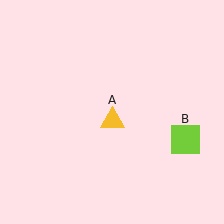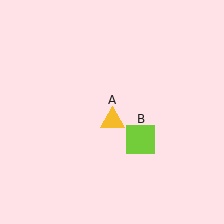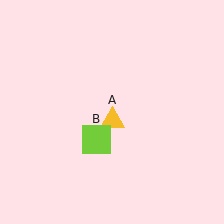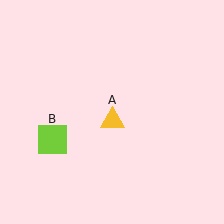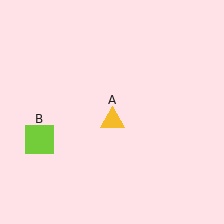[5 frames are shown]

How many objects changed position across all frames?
1 object changed position: lime square (object B).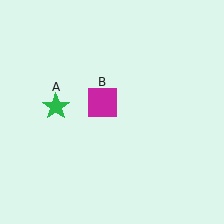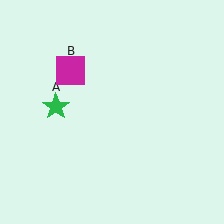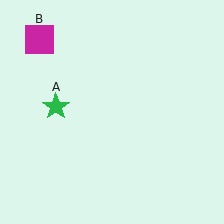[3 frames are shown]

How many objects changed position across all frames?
1 object changed position: magenta square (object B).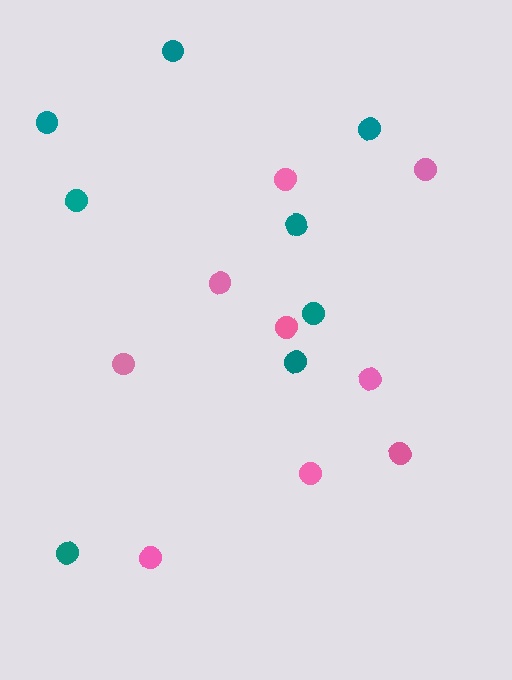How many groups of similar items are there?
There are 2 groups: one group of teal circles (8) and one group of pink circles (9).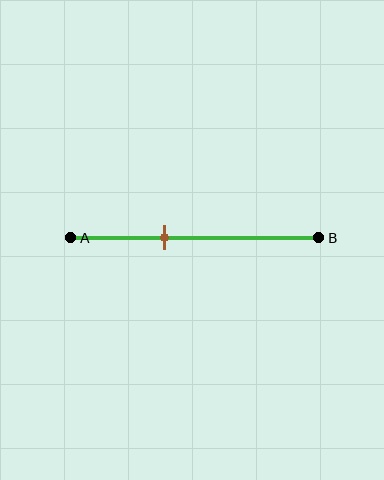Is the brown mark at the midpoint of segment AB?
No, the mark is at about 40% from A, not at the 50% midpoint.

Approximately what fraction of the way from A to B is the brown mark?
The brown mark is approximately 40% of the way from A to B.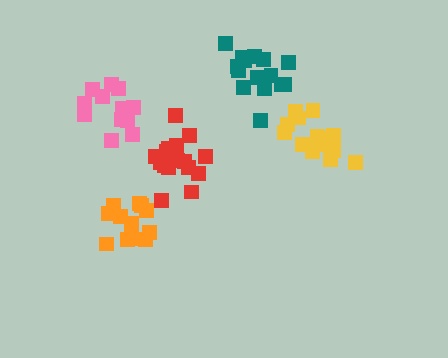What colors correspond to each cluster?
The clusters are colored: teal, pink, orange, red, yellow.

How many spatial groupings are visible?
There are 5 spatial groupings.